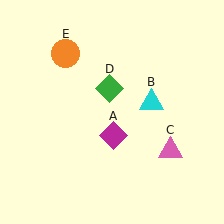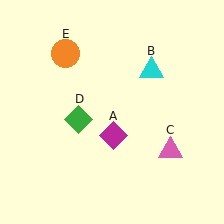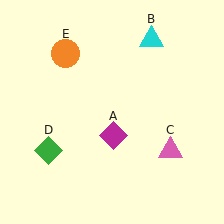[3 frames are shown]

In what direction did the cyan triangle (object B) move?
The cyan triangle (object B) moved up.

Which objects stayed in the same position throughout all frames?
Magenta diamond (object A) and pink triangle (object C) and orange circle (object E) remained stationary.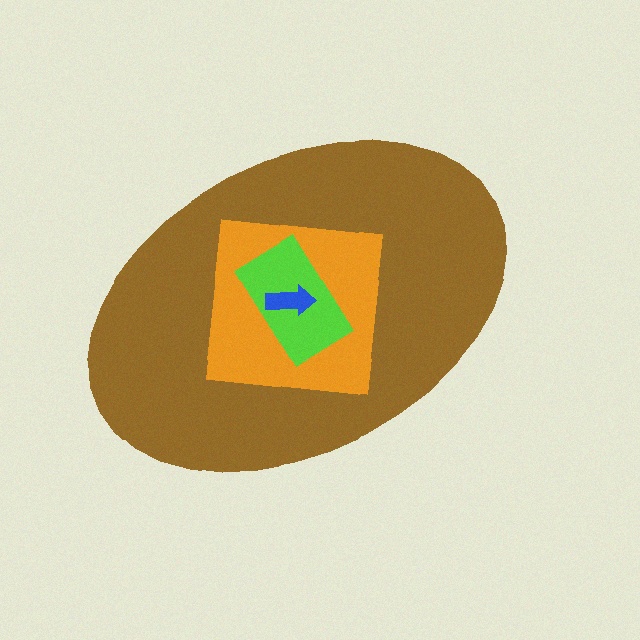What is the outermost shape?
The brown ellipse.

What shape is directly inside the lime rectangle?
The blue arrow.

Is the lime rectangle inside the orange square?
Yes.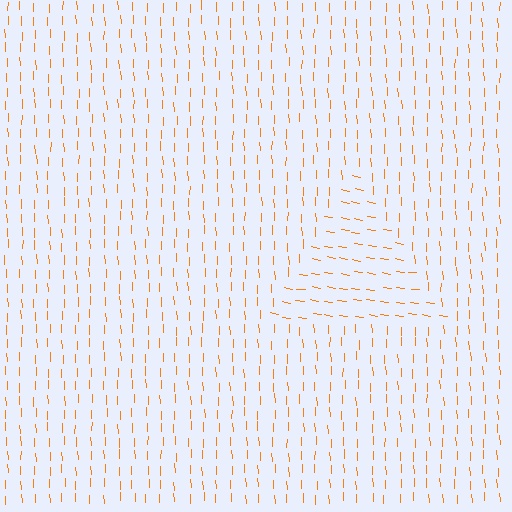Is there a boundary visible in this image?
Yes, there is a texture boundary formed by a change in line orientation.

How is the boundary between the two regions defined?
The boundary is defined purely by a change in line orientation (approximately 79 degrees difference). All lines are the same color and thickness.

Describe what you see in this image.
The image is filled with small orange line segments. A triangle region in the image has lines oriented differently from the surrounding lines, creating a visible texture boundary.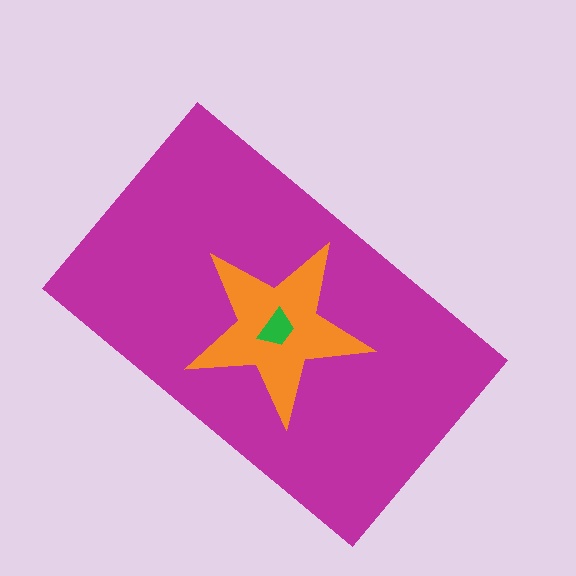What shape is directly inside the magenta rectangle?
The orange star.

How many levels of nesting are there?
3.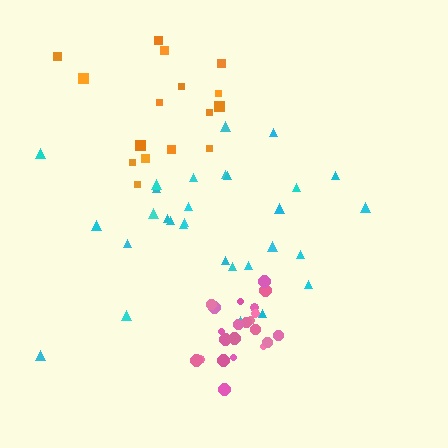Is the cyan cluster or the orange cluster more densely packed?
Cyan.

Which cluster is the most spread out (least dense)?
Orange.